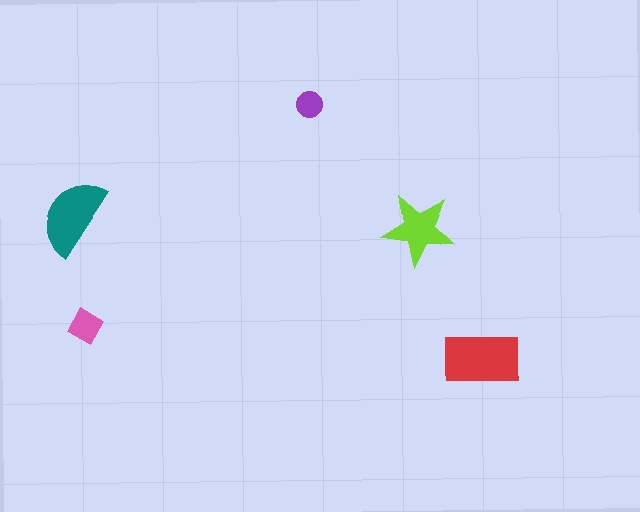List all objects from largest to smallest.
The red rectangle, the teal semicircle, the lime star, the pink diamond, the purple circle.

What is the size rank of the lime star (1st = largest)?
3rd.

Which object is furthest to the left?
The teal semicircle is leftmost.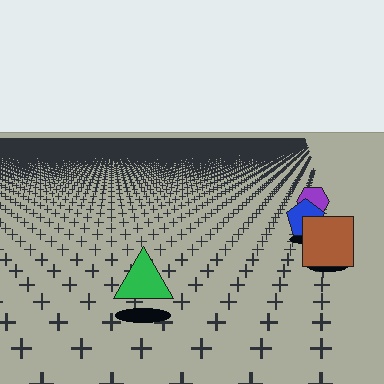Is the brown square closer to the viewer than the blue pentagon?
Yes. The brown square is closer — you can tell from the texture gradient: the ground texture is coarser near it.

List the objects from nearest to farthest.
From nearest to farthest: the green triangle, the brown square, the blue pentagon, the purple hexagon.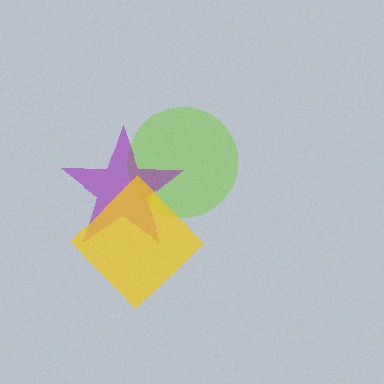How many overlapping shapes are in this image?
There are 3 overlapping shapes in the image.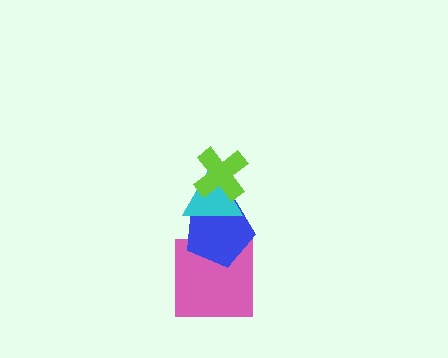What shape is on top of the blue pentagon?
The cyan triangle is on top of the blue pentagon.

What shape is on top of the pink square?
The blue pentagon is on top of the pink square.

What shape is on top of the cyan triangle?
The lime cross is on top of the cyan triangle.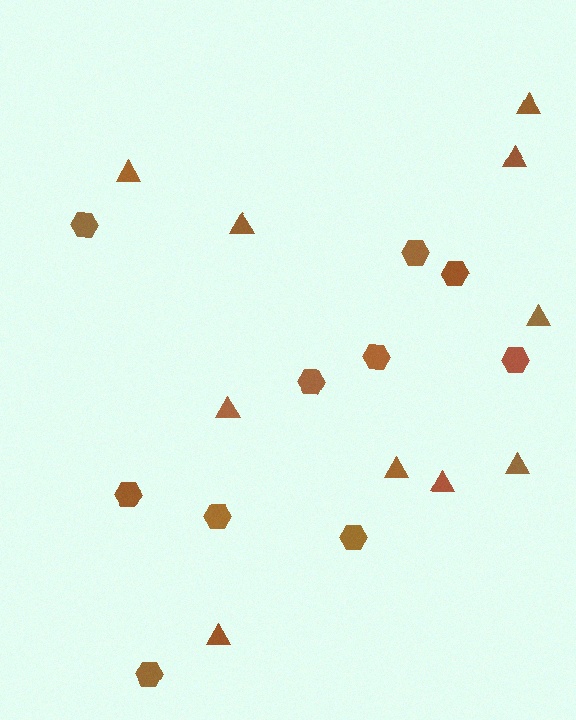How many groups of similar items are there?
There are 2 groups: one group of hexagons (10) and one group of triangles (10).